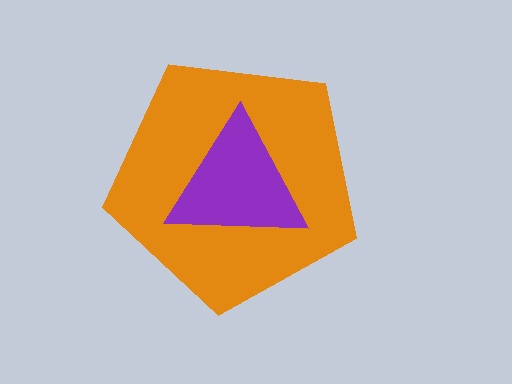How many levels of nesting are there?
2.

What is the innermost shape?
The purple triangle.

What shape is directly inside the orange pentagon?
The purple triangle.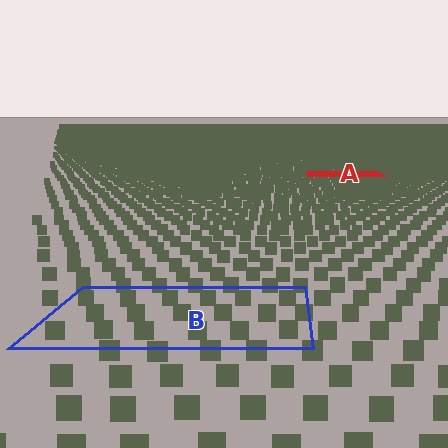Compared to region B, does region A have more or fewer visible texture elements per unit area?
Region A has more texture elements per unit area — they are packed more densely because it is farther away.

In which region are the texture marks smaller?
The texture marks are smaller in region A, because it is farther away.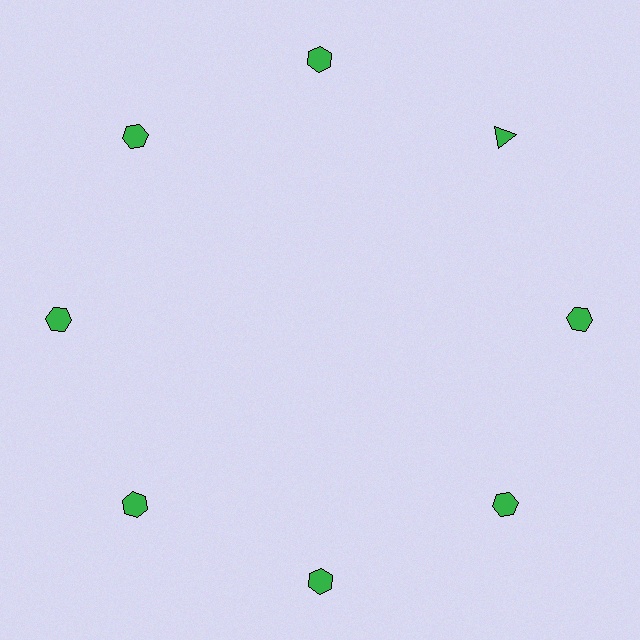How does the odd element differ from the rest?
It has a different shape: triangle instead of hexagon.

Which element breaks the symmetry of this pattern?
The green triangle at roughly the 2 o'clock position breaks the symmetry. All other shapes are green hexagons.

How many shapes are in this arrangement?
There are 8 shapes arranged in a ring pattern.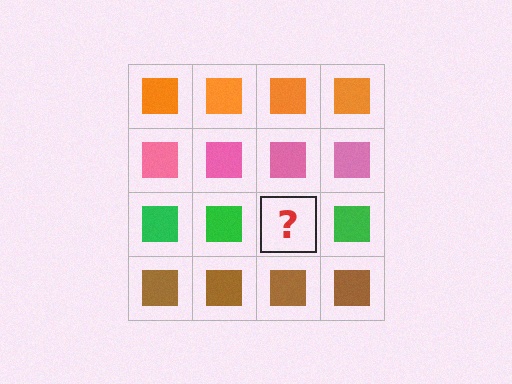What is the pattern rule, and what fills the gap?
The rule is that each row has a consistent color. The gap should be filled with a green square.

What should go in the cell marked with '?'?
The missing cell should contain a green square.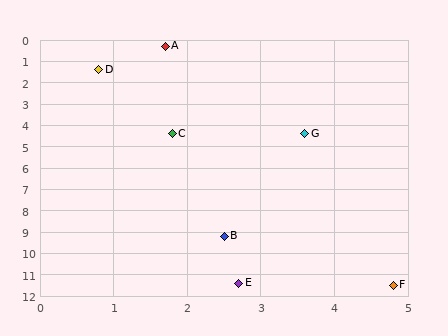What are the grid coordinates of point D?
Point D is at approximately (0.8, 1.4).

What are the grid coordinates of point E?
Point E is at approximately (2.7, 11.4).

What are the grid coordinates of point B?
Point B is at approximately (2.5, 9.2).